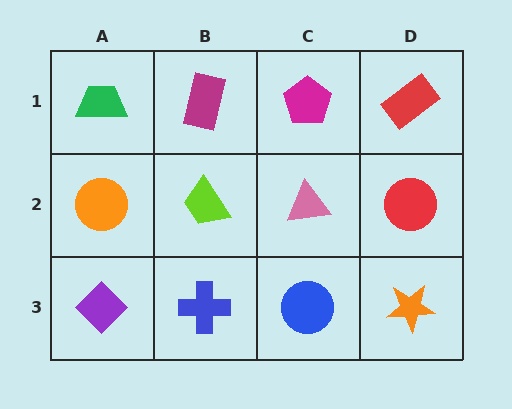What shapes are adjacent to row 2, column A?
A green trapezoid (row 1, column A), a purple diamond (row 3, column A), a lime trapezoid (row 2, column B).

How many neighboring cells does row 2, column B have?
4.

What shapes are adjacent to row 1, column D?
A red circle (row 2, column D), a magenta pentagon (row 1, column C).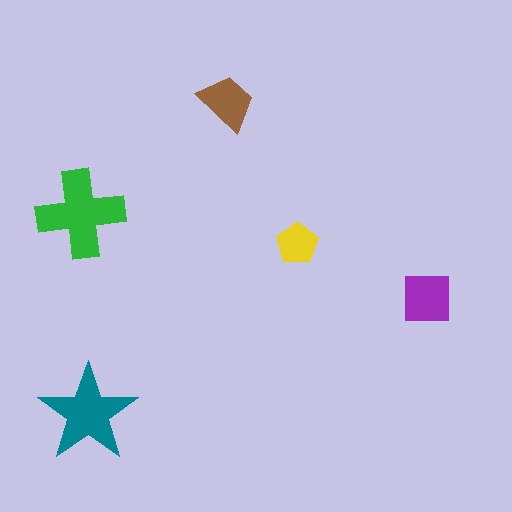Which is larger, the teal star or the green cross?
The green cross.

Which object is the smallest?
The yellow pentagon.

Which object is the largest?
The green cross.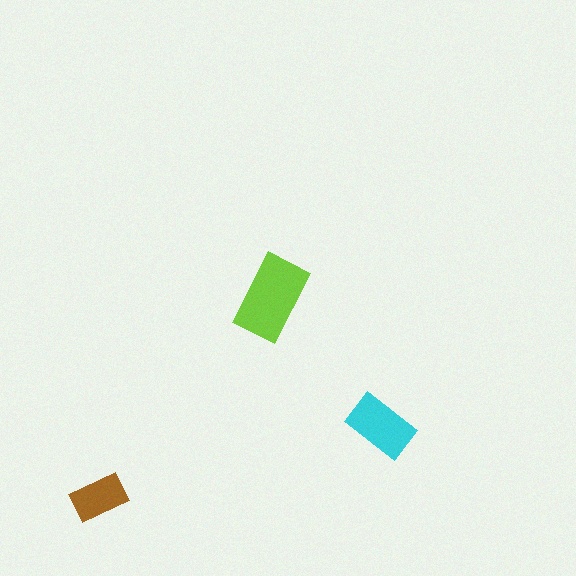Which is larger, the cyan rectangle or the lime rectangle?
The lime one.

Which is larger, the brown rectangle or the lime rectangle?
The lime one.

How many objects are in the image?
There are 3 objects in the image.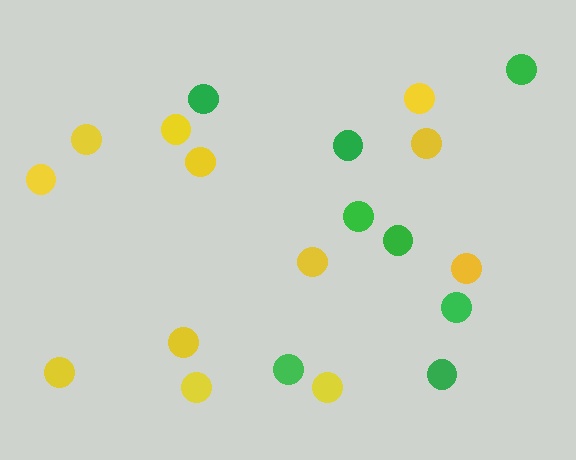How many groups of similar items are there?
There are 2 groups: one group of yellow circles (12) and one group of green circles (8).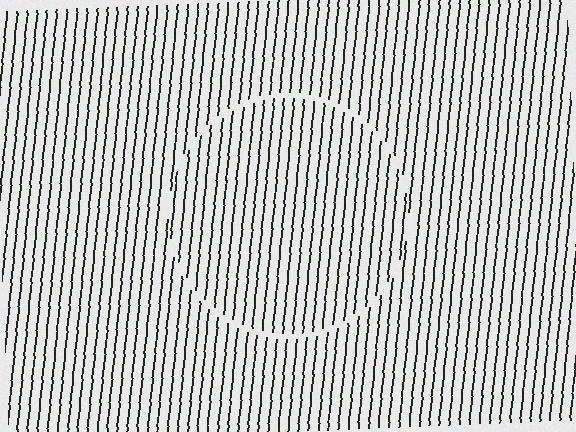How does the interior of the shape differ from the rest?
The interior of the shape contains the same grating, shifted by half a period — the contour is defined by the phase discontinuity where line-ends from the inner and outer gratings abut.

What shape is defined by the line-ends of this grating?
An illusory circle. The interior of the shape contains the same grating, shifted by half a period — the contour is defined by the phase discontinuity where line-ends from the inner and outer gratings abut.